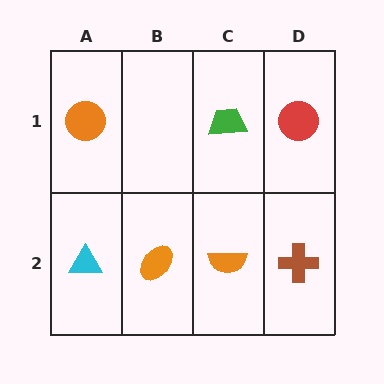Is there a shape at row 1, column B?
No, that cell is empty.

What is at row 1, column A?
An orange circle.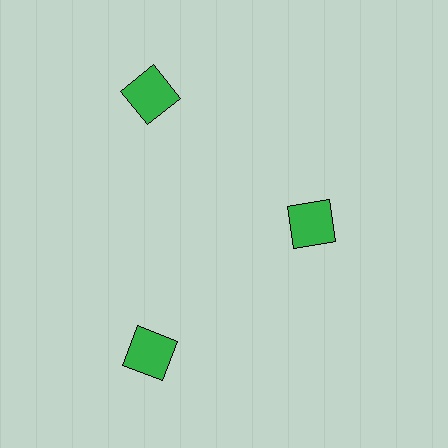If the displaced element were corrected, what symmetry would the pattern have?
It would have 3-fold rotational symmetry — the pattern would map onto itself every 120 degrees.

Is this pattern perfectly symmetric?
No. The 3 green squares are arranged in a ring, but one element near the 3 o'clock position is pulled inward toward the center, breaking the 3-fold rotational symmetry.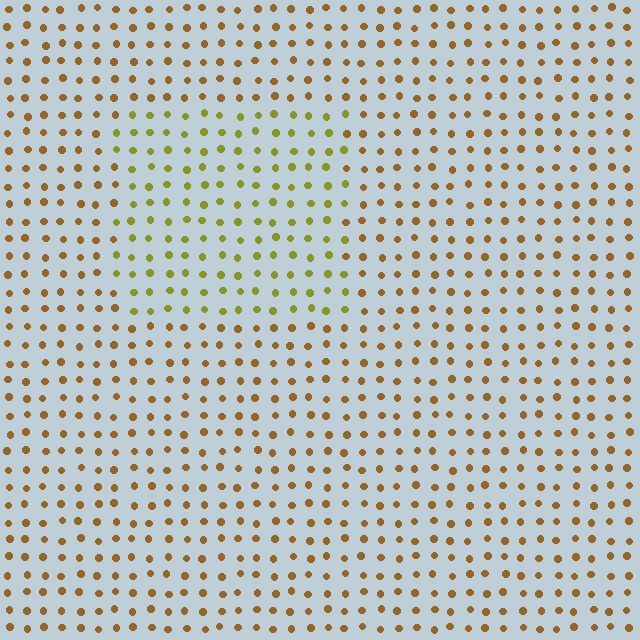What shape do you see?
I see a rectangle.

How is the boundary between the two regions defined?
The boundary is defined purely by a slight shift in hue (about 34 degrees). Spacing, size, and orientation are identical on both sides.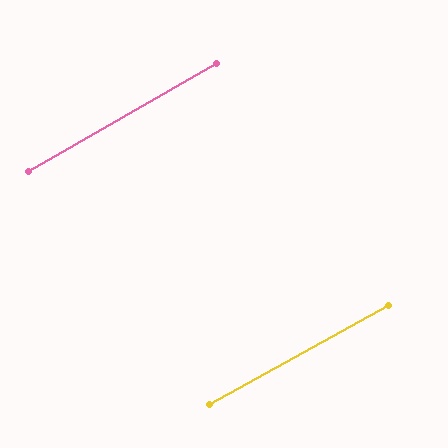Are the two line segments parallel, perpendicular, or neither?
Parallel — their directions differ by only 0.7°.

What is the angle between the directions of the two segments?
Approximately 1 degree.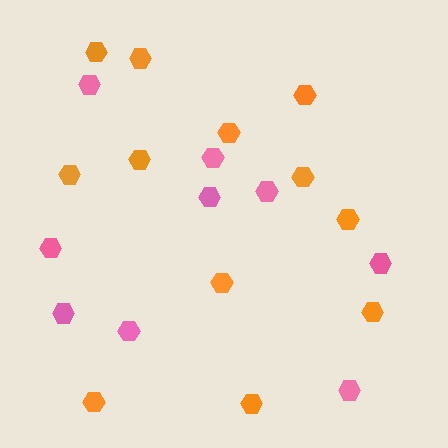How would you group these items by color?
There are 2 groups: one group of pink hexagons (9) and one group of orange hexagons (12).